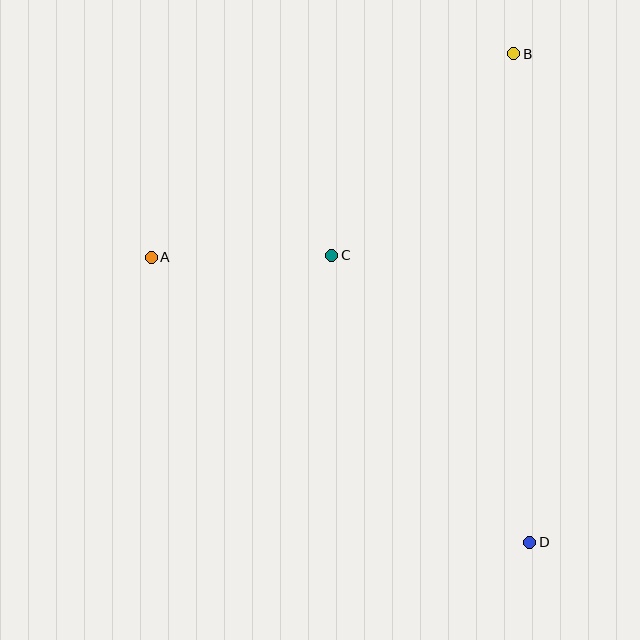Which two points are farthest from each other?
Points B and D are farthest from each other.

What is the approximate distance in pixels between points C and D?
The distance between C and D is approximately 348 pixels.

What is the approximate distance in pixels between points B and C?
The distance between B and C is approximately 272 pixels.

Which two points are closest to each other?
Points A and C are closest to each other.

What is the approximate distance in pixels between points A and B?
The distance between A and B is approximately 416 pixels.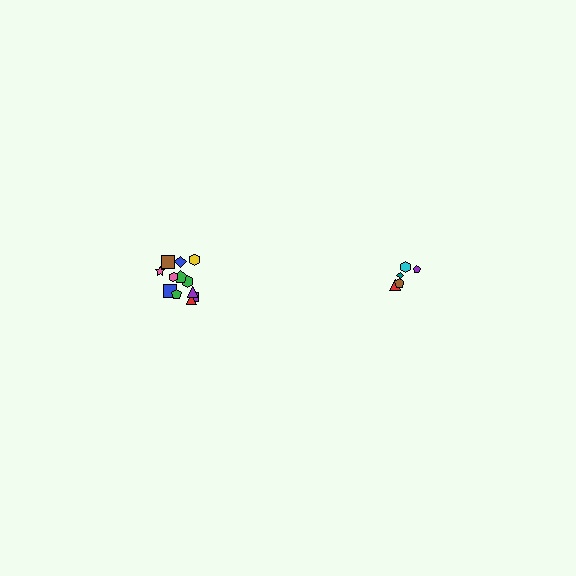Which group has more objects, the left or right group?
The left group.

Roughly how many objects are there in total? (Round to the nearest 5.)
Roughly 20 objects in total.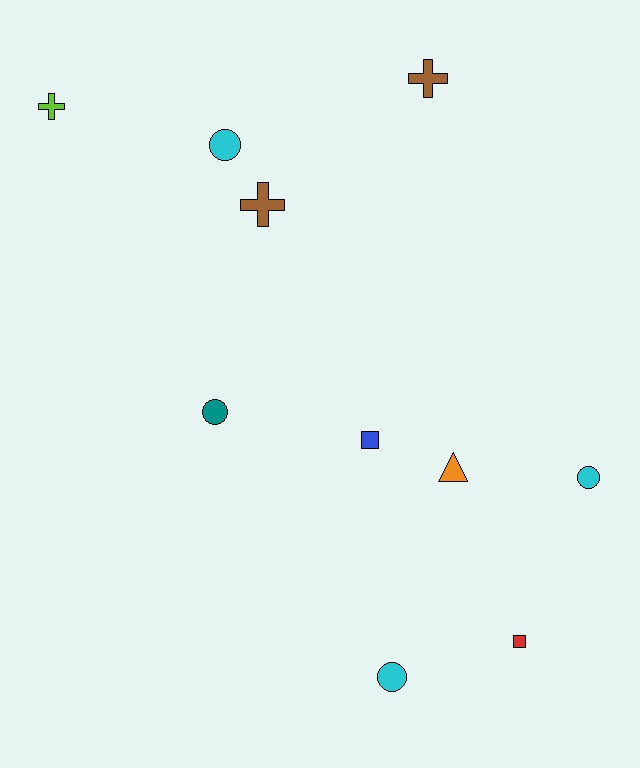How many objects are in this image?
There are 10 objects.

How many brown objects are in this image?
There are 2 brown objects.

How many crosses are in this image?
There are 3 crosses.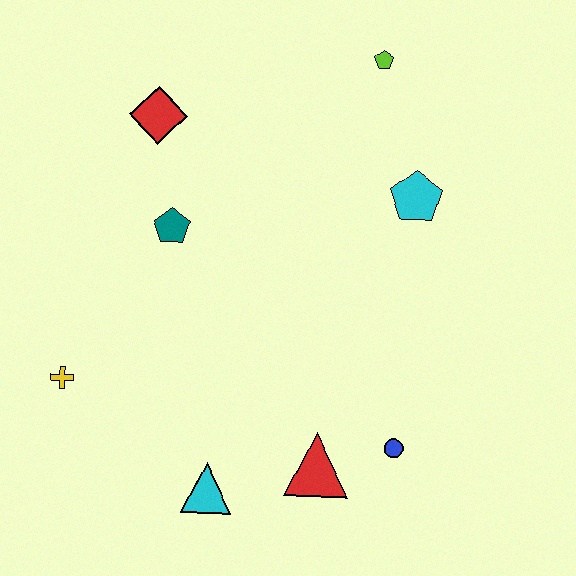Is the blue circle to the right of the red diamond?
Yes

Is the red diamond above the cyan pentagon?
Yes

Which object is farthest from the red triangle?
The lime pentagon is farthest from the red triangle.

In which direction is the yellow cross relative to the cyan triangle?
The yellow cross is to the left of the cyan triangle.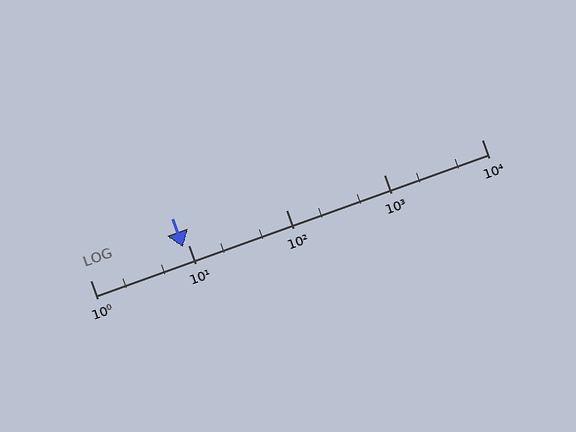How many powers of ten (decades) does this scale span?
The scale spans 4 decades, from 1 to 10000.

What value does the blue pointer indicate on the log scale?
The pointer indicates approximately 8.9.